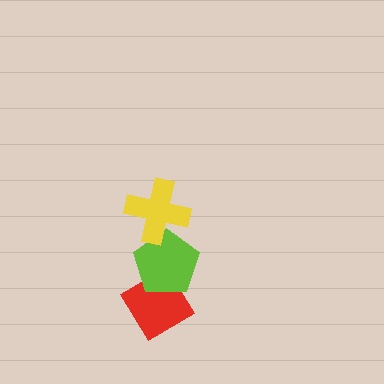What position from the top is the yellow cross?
The yellow cross is 1st from the top.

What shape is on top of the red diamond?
The lime pentagon is on top of the red diamond.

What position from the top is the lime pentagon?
The lime pentagon is 2nd from the top.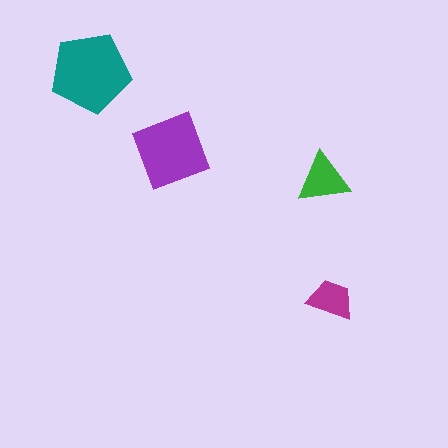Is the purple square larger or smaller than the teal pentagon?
Smaller.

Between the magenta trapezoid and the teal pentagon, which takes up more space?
The teal pentagon.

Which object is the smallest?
The magenta trapezoid.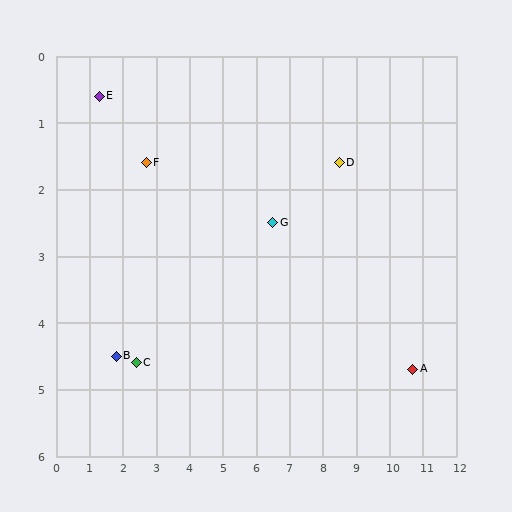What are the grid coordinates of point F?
Point F is at approximately (2.7, 1.6).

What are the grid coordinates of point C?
Point C is at approximately (2.4, 4.6).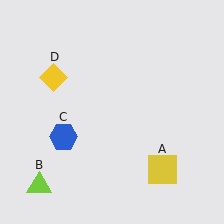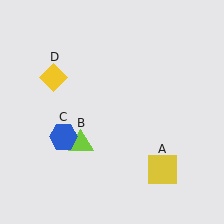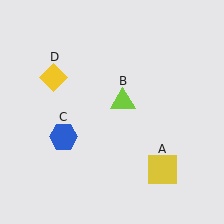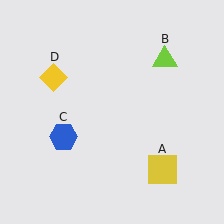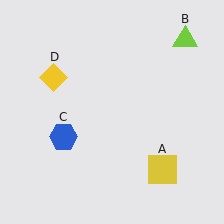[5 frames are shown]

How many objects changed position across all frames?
1 object changed position: lime triangle (object B).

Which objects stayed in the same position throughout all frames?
Yellow square (object A) and blue hexagon (object C) and yellow diamond (object D) remained stationary.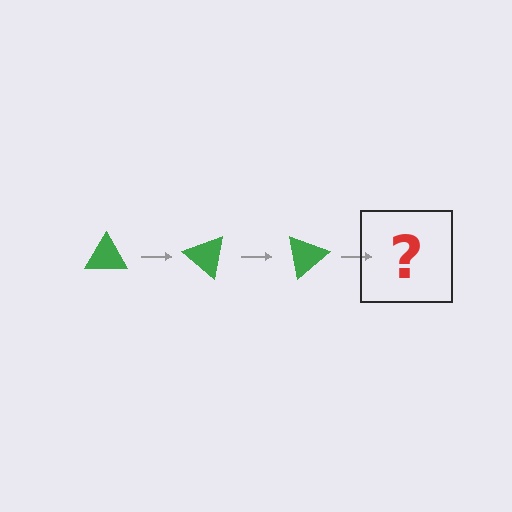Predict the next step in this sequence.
The next step is a green triangle rotated 120 degrees.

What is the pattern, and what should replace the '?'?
The pattern is that the triangle rotates 40 degrees each step. The '?' should be a green triangle rotated 120 degrees.